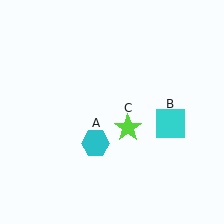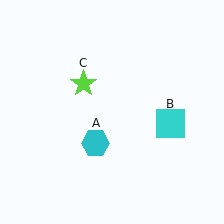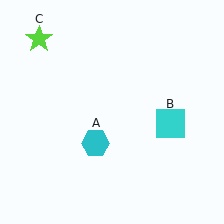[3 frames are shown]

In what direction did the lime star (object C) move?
The lime star (object C) moved up and to the left.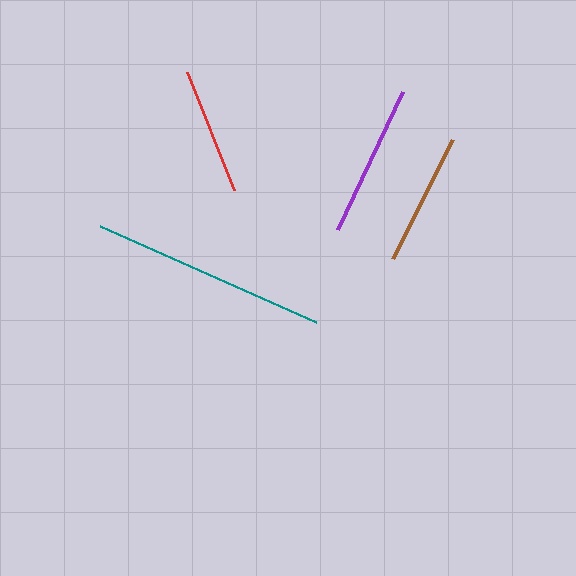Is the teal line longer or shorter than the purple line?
The teal line is longer than the purple line.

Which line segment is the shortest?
The red line is the shortest at approximately 127 pixels.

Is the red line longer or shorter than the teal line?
The teal line is longer than the red line.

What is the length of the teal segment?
The teal segment is approximately 237 pixels long.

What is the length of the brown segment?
The brown segment is approximately 133 pixels long.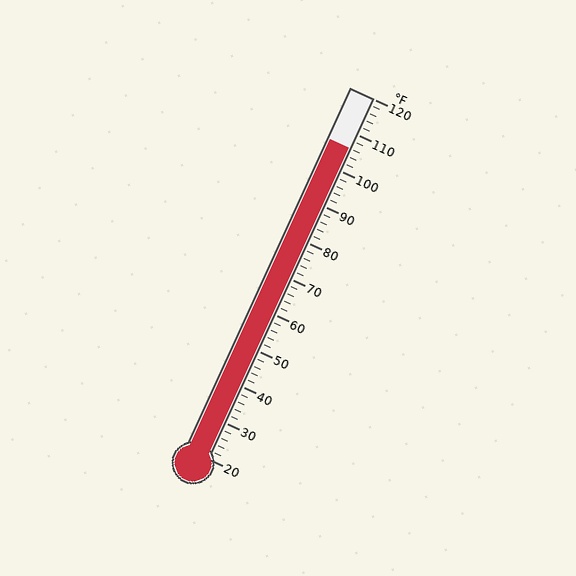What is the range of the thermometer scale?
The thermometer scale ranges from 20°F to 120°F.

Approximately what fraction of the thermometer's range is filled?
The thermometer is filled to approximately 85% of its range.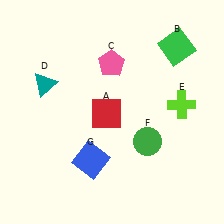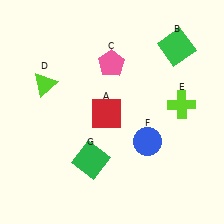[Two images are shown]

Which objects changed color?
D changed from teal to lime. F changed from green to blue. G changed from blue to green.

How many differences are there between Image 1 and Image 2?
There are 3 differences between the two images.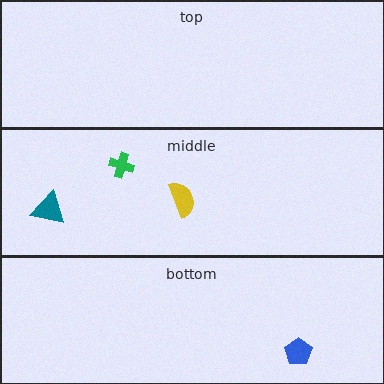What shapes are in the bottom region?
The blue pentagon.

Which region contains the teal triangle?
The middle region.